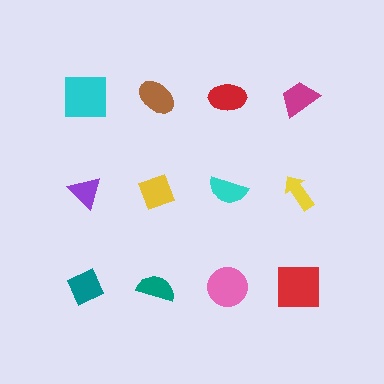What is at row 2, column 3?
A cyan semicircle.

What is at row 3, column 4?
A red square.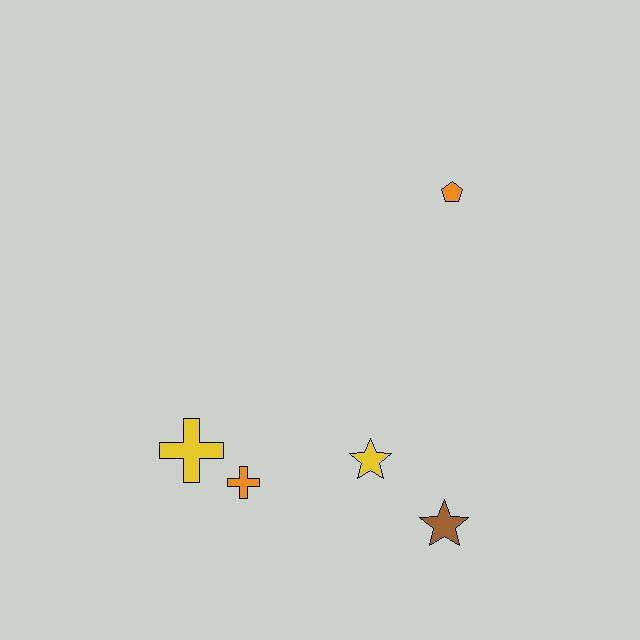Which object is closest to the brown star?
The yellow star is closest to the brown star.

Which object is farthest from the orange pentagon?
The yellow cross is farthest from the orange pentagon.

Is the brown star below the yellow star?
Yes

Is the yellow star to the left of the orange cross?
No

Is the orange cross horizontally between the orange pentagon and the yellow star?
No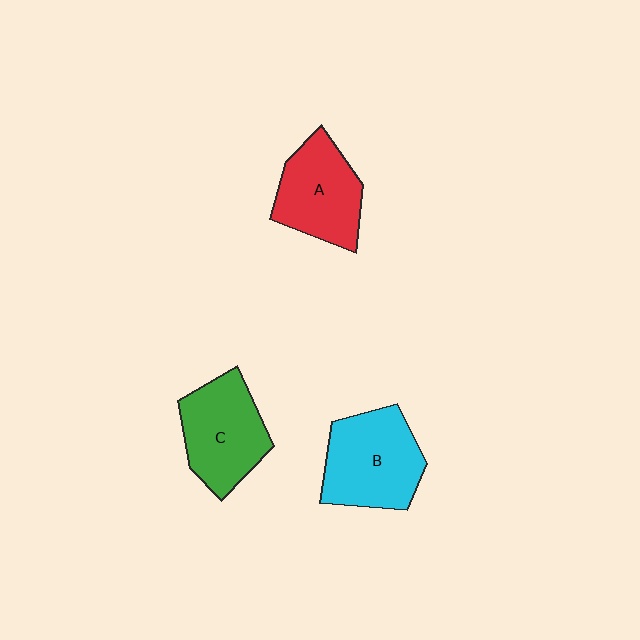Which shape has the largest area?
Shape B (cyan).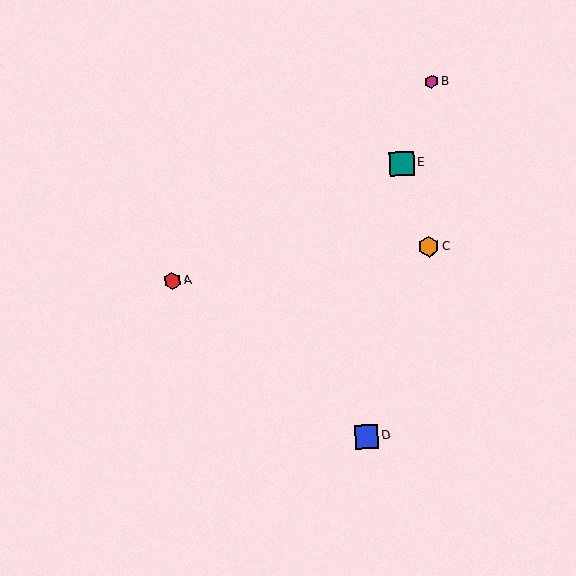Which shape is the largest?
The teal square (labeled E) is the largest.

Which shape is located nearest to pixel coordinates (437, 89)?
The magenta hexagon (labeled B) at (431, 82) is nearest to that location.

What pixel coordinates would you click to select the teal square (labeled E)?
Click at (402, 163) to select the teal square E.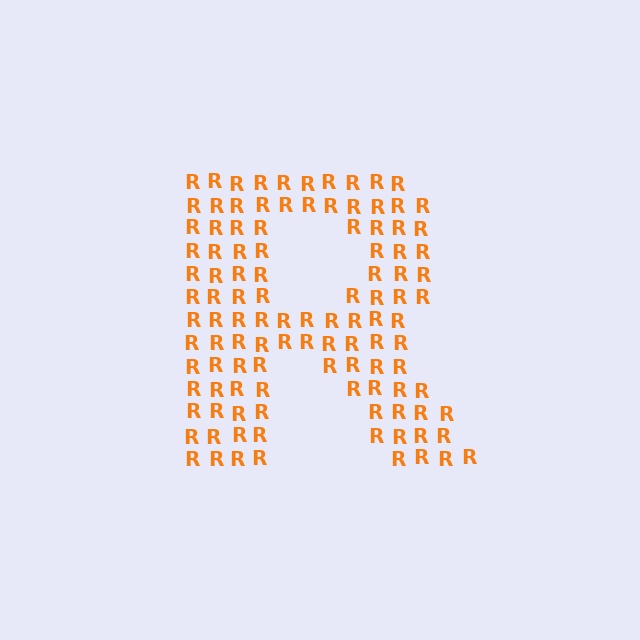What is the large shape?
The large shape is the letter R.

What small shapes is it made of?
It is made of small letter R's.